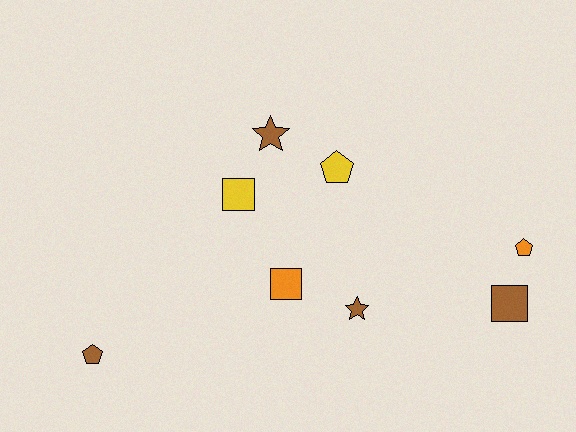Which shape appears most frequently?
Square, with 3 objects.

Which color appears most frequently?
Brown, with 4 objects.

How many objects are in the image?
There are 8 objects.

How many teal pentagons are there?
There are no teal pentagons.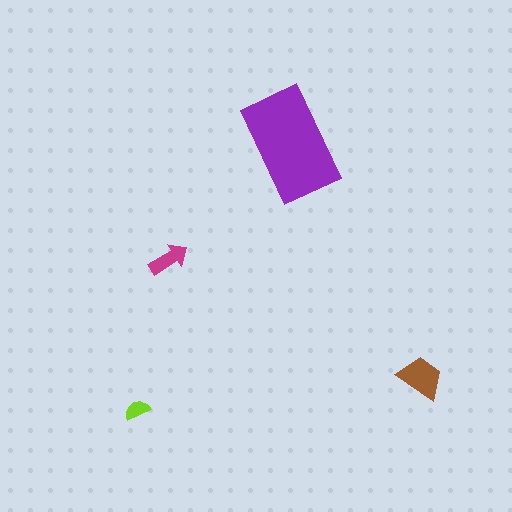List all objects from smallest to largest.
The lime semicircle, the magenta arrow, the brown trapezoid, the purple rectangle.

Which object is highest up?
The purple rectangle is topmost.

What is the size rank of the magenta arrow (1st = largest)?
3rd.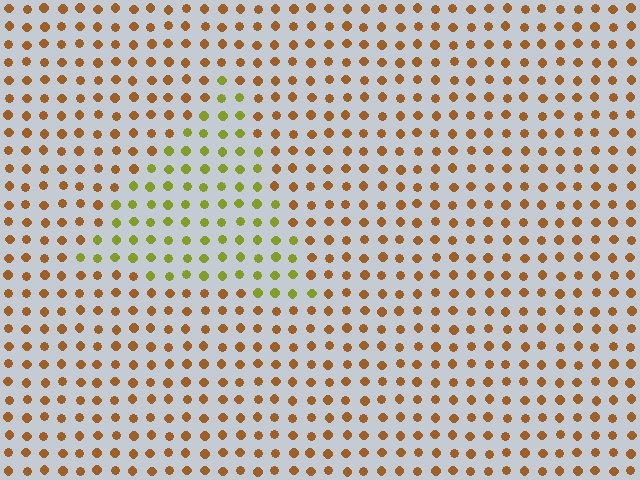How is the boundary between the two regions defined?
The boundary is defined purely by a slight shift in hue (about 44 degrees). Spacing, size, and orientation are identical on both sides.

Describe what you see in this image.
The image is filled with small brown elements in a uniform arrangement. A triangle-shaped region is visible where the elements are tinted to a slightly different hue, forming a subtle color boundary.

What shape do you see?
I see a triangle.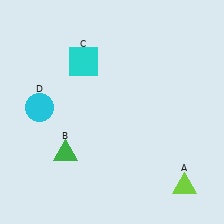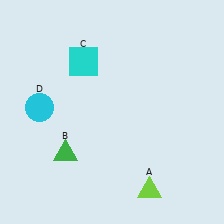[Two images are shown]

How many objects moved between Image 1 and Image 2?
1 object moved between the two images.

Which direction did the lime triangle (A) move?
The lime triangle (A) moved left.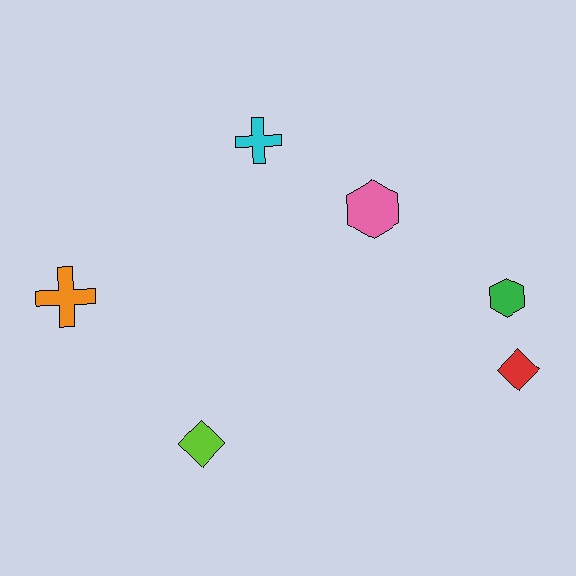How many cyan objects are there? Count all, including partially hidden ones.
There is 1 cyan object.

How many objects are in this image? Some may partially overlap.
There are 6 objects.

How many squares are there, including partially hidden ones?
There are no squares.